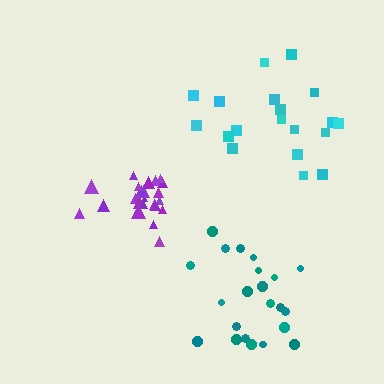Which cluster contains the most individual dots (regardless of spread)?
Purple (24).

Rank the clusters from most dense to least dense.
purple, teal, cyan.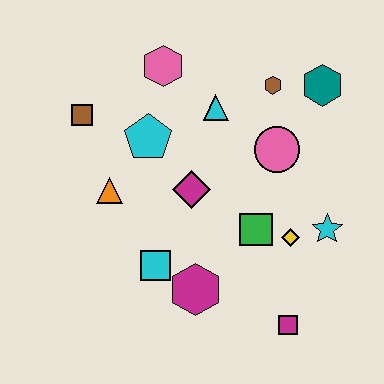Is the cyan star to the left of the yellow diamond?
No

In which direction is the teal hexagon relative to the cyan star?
The teal hexagon is above the cyan star.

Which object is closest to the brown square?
The cyan pentagon is closest to the brown square.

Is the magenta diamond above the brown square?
No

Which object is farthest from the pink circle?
The brown square is farthest from the pink circle.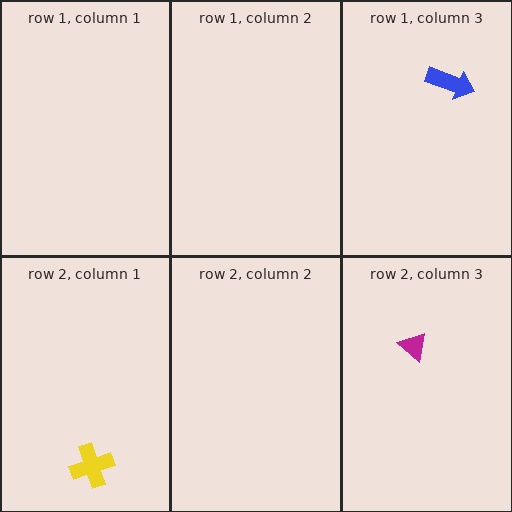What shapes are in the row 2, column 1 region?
The yellow cross.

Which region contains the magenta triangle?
The row 2, column 3 region.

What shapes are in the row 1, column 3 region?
The blue arrow.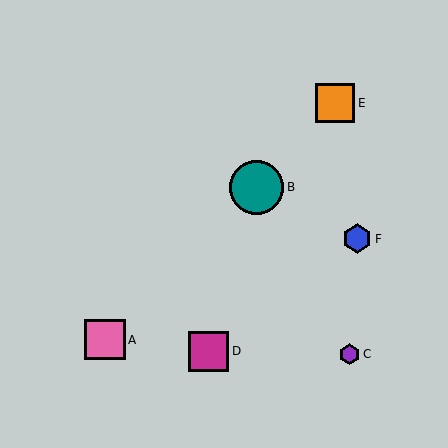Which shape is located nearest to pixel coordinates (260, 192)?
The teal circle (labeled B) at (257, 187) is nearest to that location.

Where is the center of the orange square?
The center of the orange square is at (335, 103).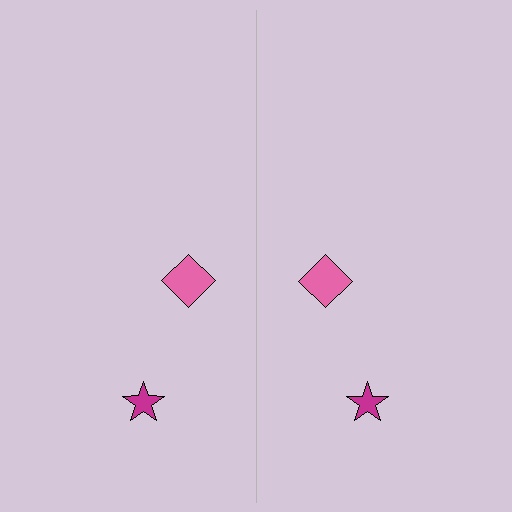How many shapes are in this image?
There are 4 shapes in this image.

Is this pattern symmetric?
Yes, this pattern has bilateral (reflection) symmetry.